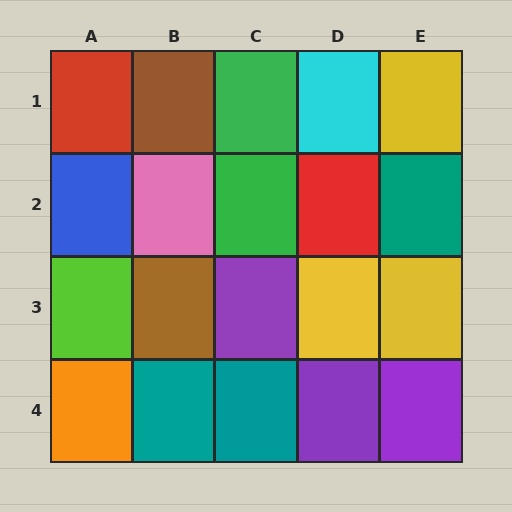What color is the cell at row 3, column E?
Yellow.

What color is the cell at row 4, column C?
Teal.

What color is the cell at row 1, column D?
Cyan.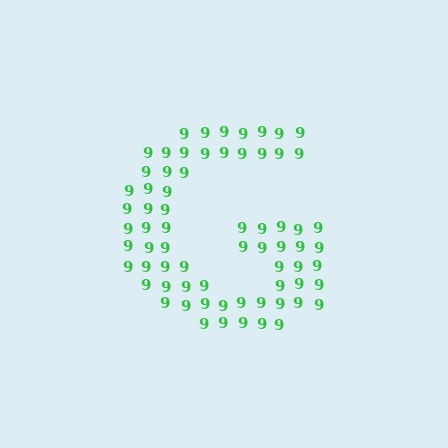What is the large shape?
The large shape is the letter G.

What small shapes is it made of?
It is made of small digit 9's.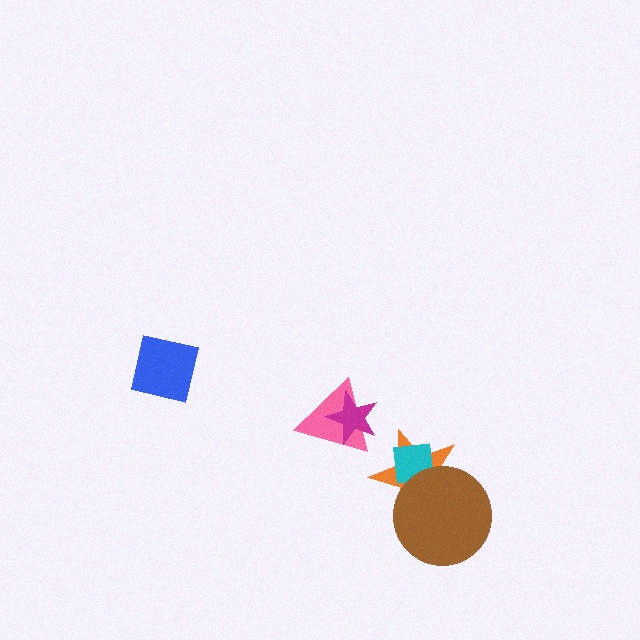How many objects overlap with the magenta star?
1 object overlaps with the magenta star.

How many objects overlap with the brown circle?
2 objects overlap with the brown circle.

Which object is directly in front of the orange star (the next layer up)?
The cyan square is directly in front of the orange star.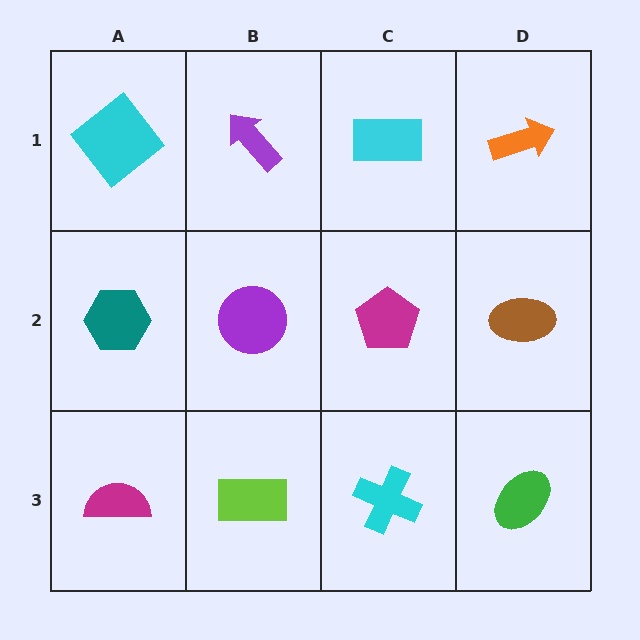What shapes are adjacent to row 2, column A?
A cyan diamond (row 1, column A), a magenta semicircle (row 3, column A), a purple circle (row 2, column B).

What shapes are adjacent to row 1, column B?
A purple circle (row 2, column B), a cyan diamond (row 1, column A), a cyan rectangle (row 1, column C).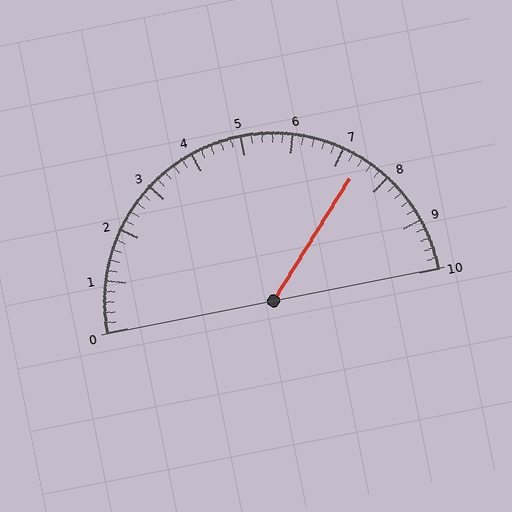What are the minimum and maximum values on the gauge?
The gauge ranges from 0 to 10.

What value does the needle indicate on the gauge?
The needle indicates approximately 7.4.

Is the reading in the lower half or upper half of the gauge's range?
The reading is in the upper half of the range (0 to 10).